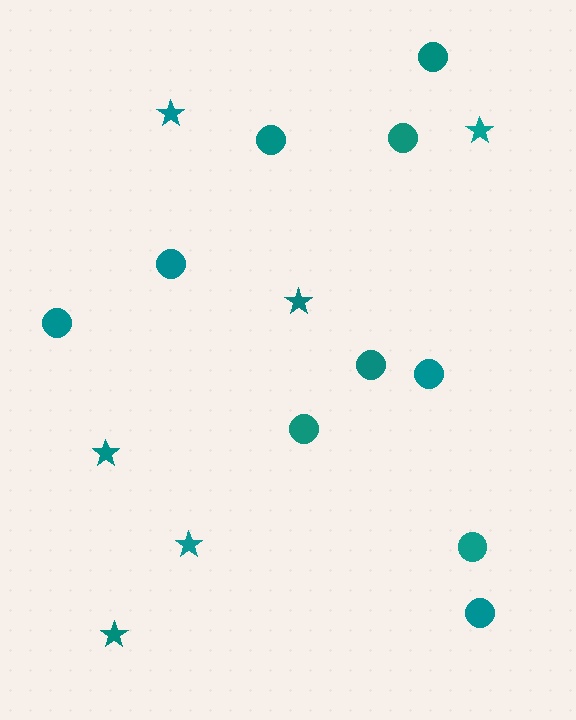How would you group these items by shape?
There are 2 groups: one group of circles (10) and one group of stars (6).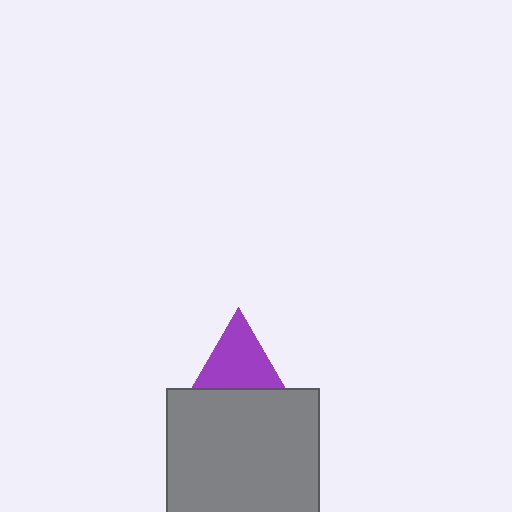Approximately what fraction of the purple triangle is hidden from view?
Roughly 47% of the purple triangle is hidden behind the gray square.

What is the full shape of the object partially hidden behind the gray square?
The partially hidden object is a purple triangle.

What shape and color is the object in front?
The object in front is a gray square.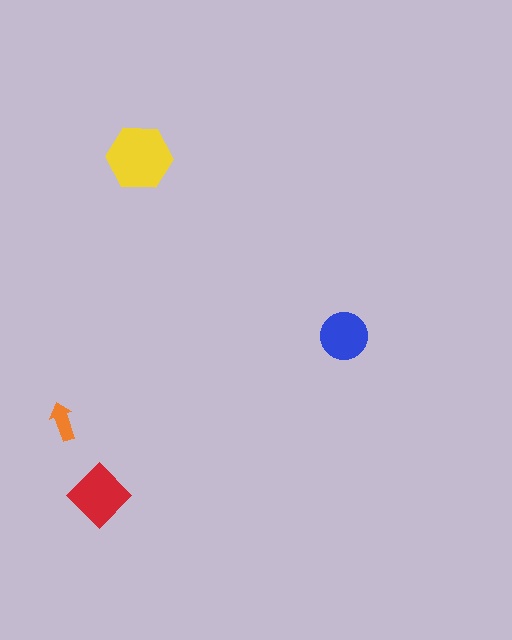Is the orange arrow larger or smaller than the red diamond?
Smaller.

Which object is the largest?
The yellow hexagon.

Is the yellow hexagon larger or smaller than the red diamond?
Larger.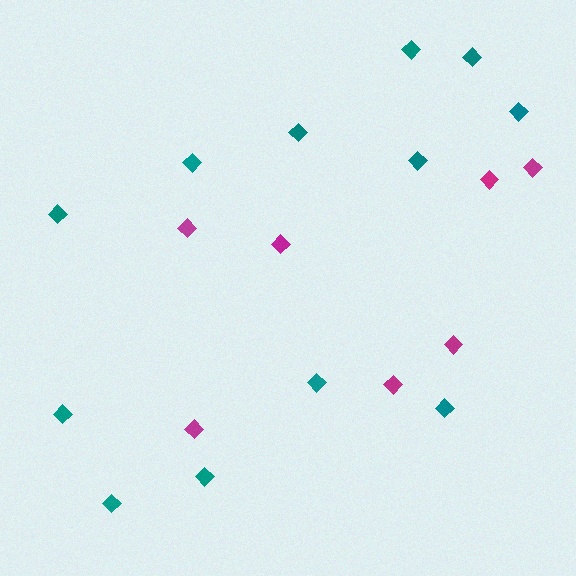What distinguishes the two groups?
There are 2 groups: one group of magenta diamonds (7) and one group of teal diamonds (12).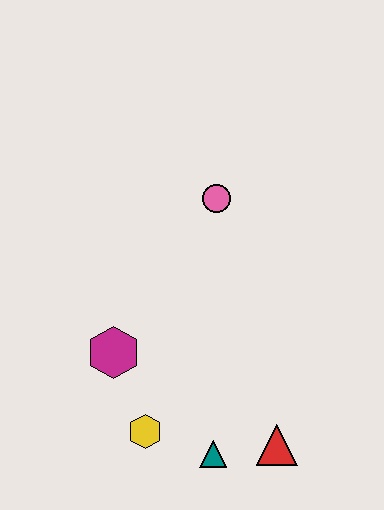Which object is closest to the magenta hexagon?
The yellow hexagon is closest to the magenta hexagon.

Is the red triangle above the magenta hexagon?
No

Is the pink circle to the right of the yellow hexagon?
Yes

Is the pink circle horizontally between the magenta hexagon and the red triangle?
Yes